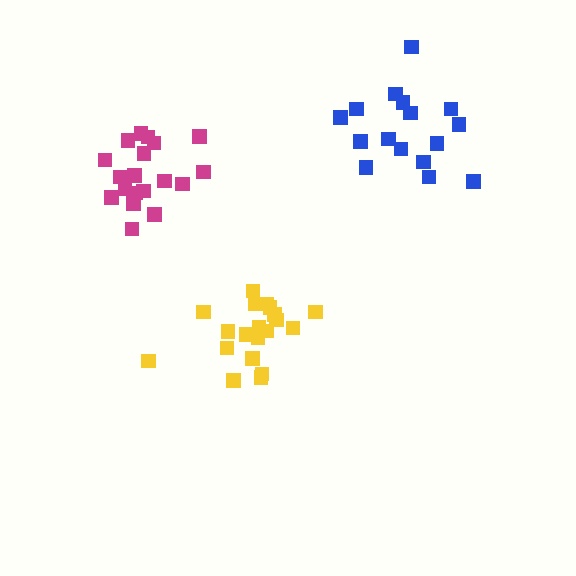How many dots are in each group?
Group 1: 20 dots, Group 2: 19 dots, Group 3: 16 dots (55 total).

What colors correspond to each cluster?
The clusters are colored: yellow, magenta, blue.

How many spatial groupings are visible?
There are 3 spatial groupings.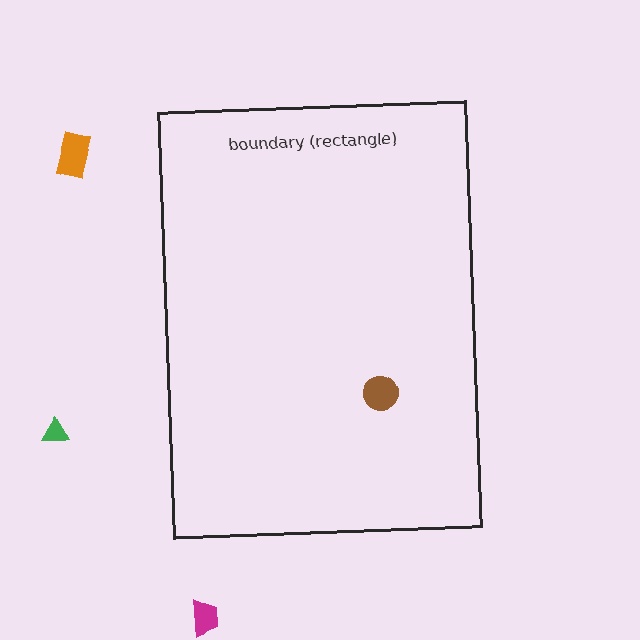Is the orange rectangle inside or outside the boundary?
Outside.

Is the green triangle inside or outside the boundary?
Outside.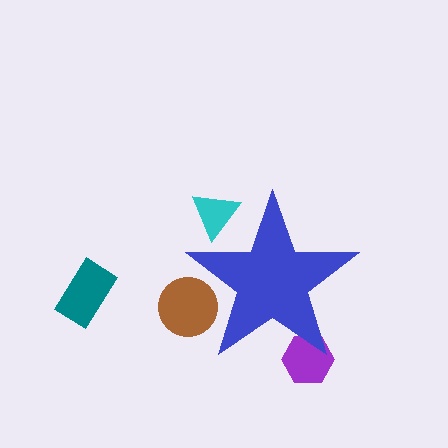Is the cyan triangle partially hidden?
Yes, the cyan triangle is partially hidden behind the blue star.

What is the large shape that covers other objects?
A blue star.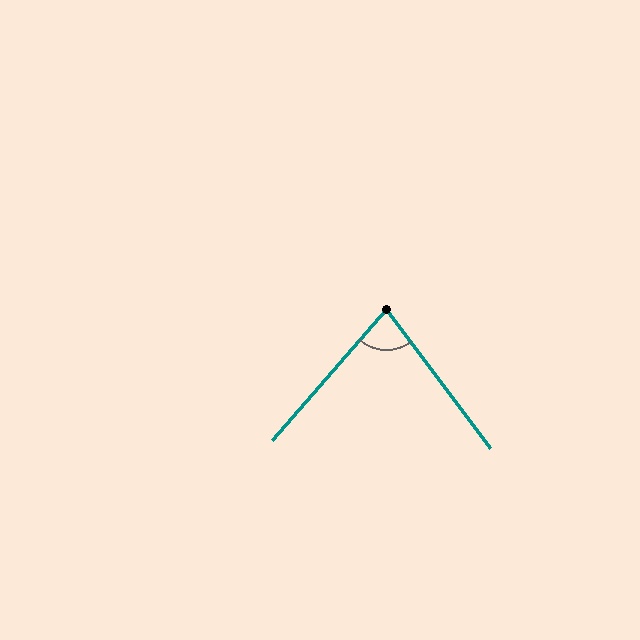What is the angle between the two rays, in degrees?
Approximately 78 degrees.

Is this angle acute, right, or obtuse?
It is acute.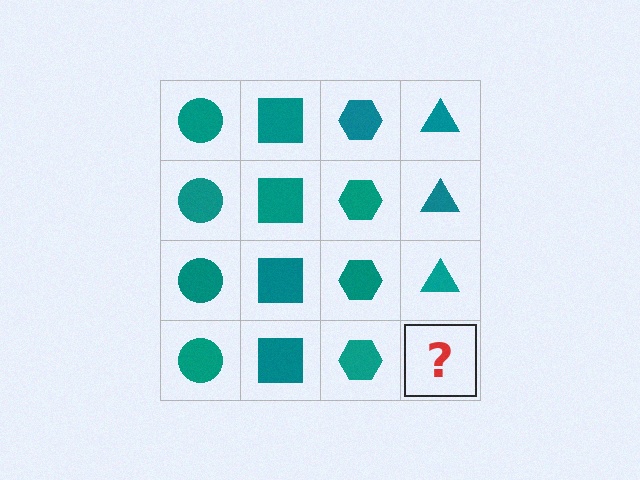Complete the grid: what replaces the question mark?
The question mark should be replaced with a teal triangle.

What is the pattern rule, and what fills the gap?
The rule is that each column has a consistent shape. The gap should be filled with a teal triangle.